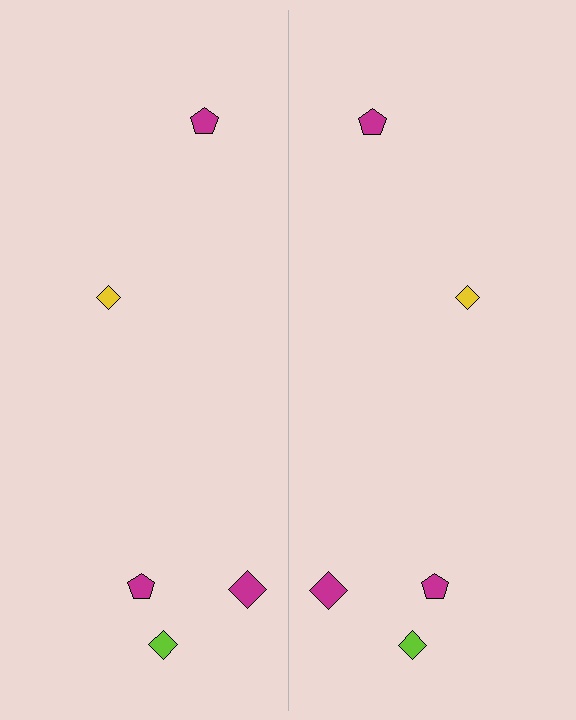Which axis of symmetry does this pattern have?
The pattern has a vertical axis of symmetry running through the center of the image.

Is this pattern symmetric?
Yes, this pattern has bilateral (reflection) symmetry.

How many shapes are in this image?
There are 10 shapes in this image.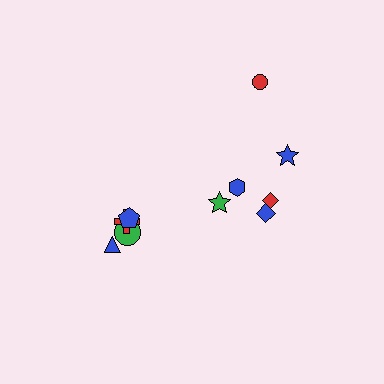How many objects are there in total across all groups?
There are 10 objects.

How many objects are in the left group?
There are 4 objects.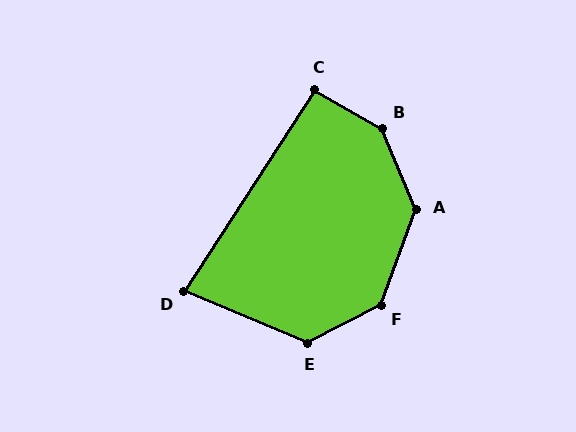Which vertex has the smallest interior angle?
D, at approximately 80 degrees.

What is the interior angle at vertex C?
Approximately 93 degrees (approximately right).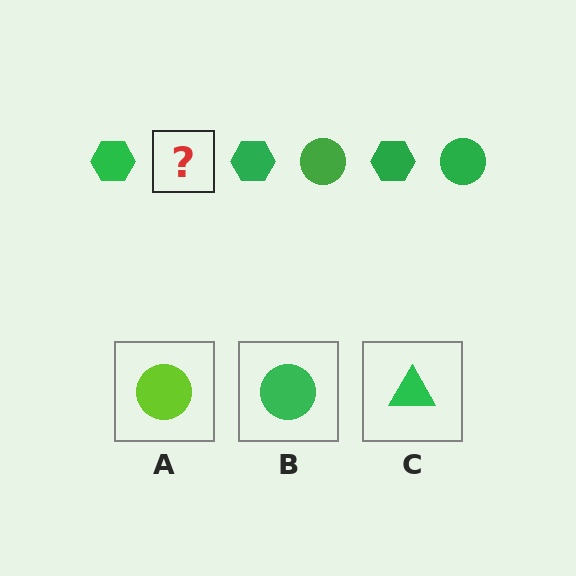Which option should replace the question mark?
Option B.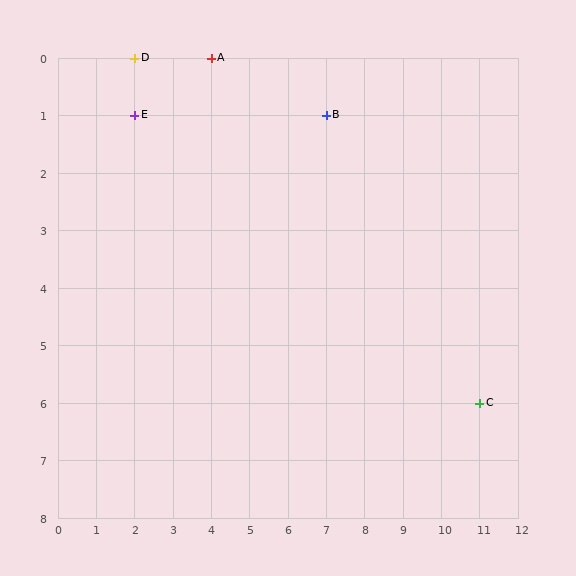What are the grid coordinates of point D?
Point D is at grid coordinates (2, 0).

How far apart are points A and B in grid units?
Points A and B are 3 columns and 1 row apart (about 3.2 grid units diagonally).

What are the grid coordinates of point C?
Point C is at grid coordinates (11, 6).